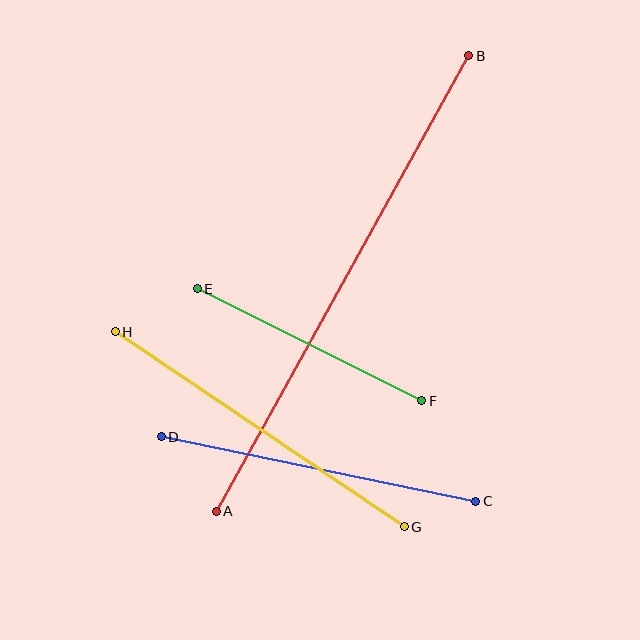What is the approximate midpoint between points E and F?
The midpoint is at approximately (309, 345) pixels.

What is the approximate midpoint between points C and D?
The midpoint is at approximately (318, 469) pixels.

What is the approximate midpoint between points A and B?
The midpoint is at approximately (343, 283) pixels.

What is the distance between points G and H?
The distance is approximately 349 pixels.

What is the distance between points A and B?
The distance is approximately 521 pixels.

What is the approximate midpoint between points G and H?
The midpoint is at approximately (260, 429) pixels.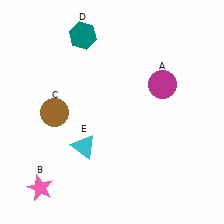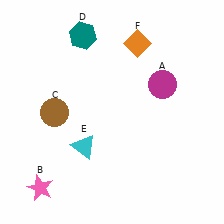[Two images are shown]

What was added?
An orange diamond (F) was added in Image 2.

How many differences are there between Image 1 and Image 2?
There is 1 difference between the two images.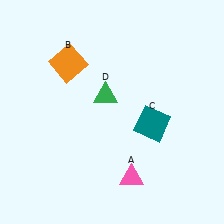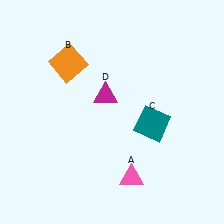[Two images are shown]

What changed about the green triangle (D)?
In Image 1, D is green. In Image 2, it changed to magenta.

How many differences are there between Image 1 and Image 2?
There is 1 difference between the two images.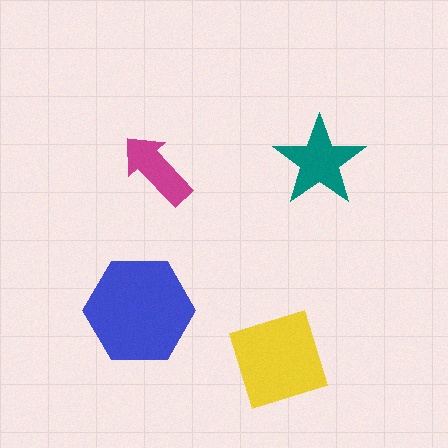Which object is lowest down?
The yellow diamond is bottommost.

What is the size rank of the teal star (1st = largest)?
3rd.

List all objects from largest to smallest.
The blue hexagon, the yellow diamond, the teal star, the magenta arrow.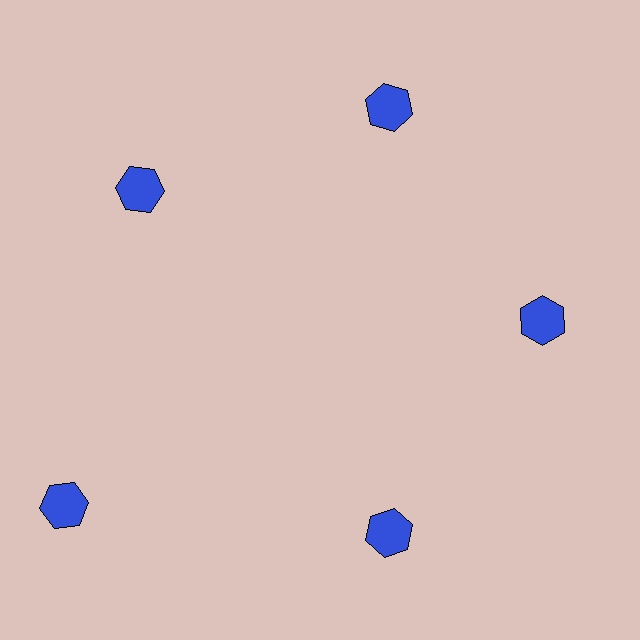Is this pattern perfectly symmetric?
No. The 5 blue hexagons are arranged in a ring, but one element near the 8 o'clock position is pushed outward from the center, breaking the 5-fold rotational symmetry.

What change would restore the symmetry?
The symmetry would be restored by moving it inward, back onto the ring so that all 5 hexagons sit at equal angles and equal distance from the center.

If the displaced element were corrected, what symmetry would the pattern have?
It would have 5-fold rotational symmetry — the pattern would map onto itself every 72 degrees.